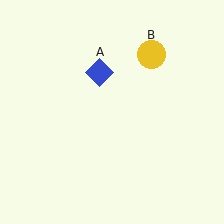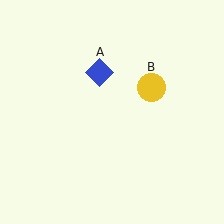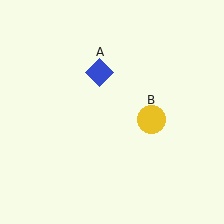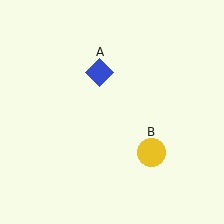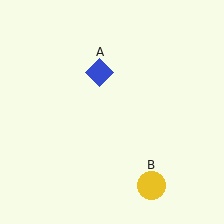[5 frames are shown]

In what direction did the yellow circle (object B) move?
The yellow circle (object B) moved down.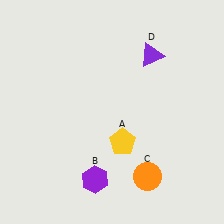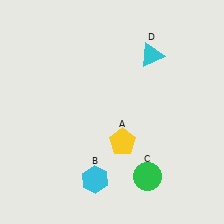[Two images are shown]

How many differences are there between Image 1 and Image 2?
There are 3 differences between the two images.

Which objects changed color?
B changed from purple to cyan. C changed from orange to green. D changed from purple to cyan.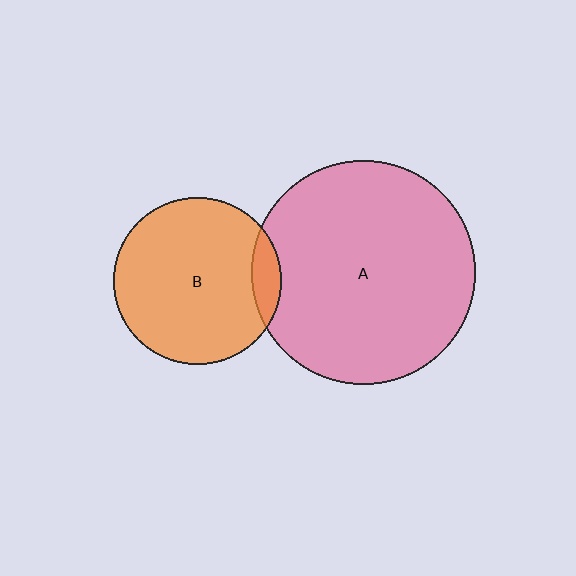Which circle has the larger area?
Circle A (pink).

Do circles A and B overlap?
Yes.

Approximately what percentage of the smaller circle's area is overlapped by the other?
Approximately 10%.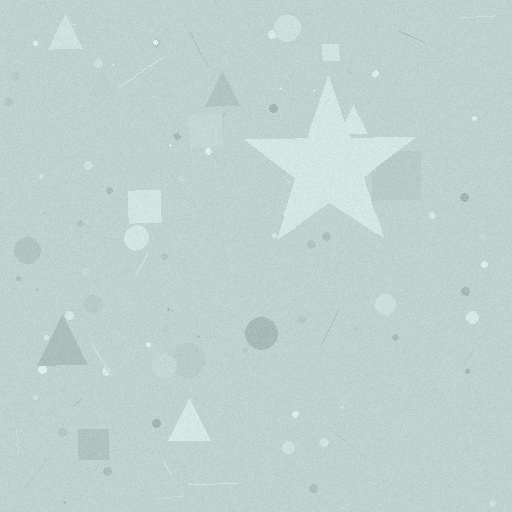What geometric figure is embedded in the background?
A star is embedded in the background.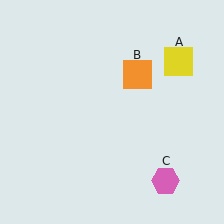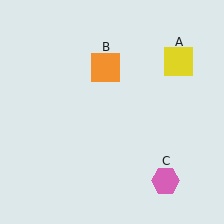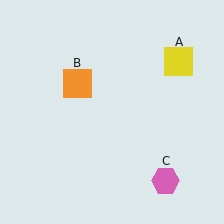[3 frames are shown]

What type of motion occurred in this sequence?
The orange square (object B) rotated counterclockwise around the center of the scene.